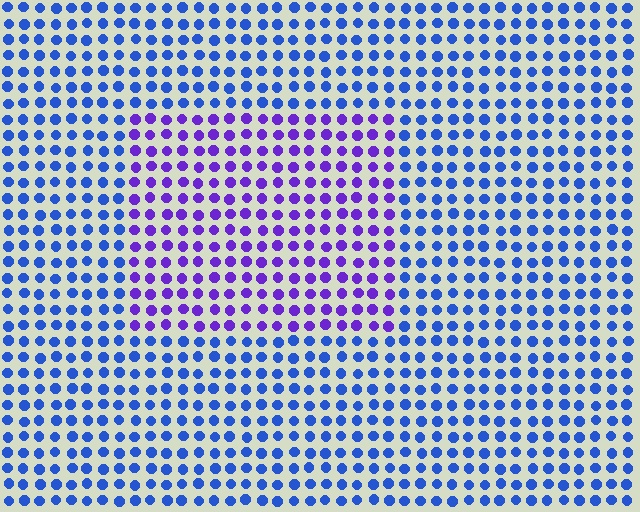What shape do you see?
I see a rectangle.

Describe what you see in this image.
The image is filled with small blue elements in a uniform arrangement. A rectangle-shaped region is visible where the elements are tinted to a slightly different hue, forming a subtle color boundary.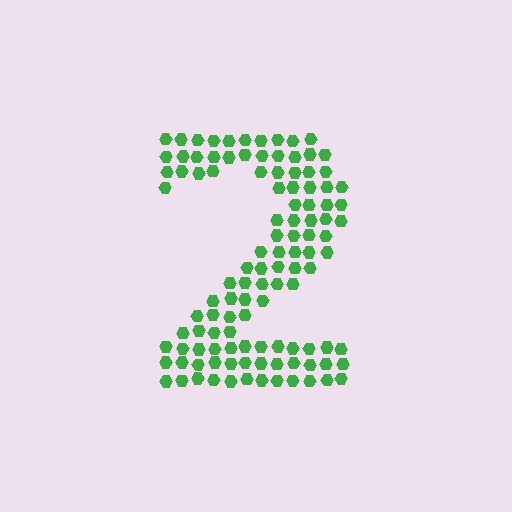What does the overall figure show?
The overall figure shows the digit 2.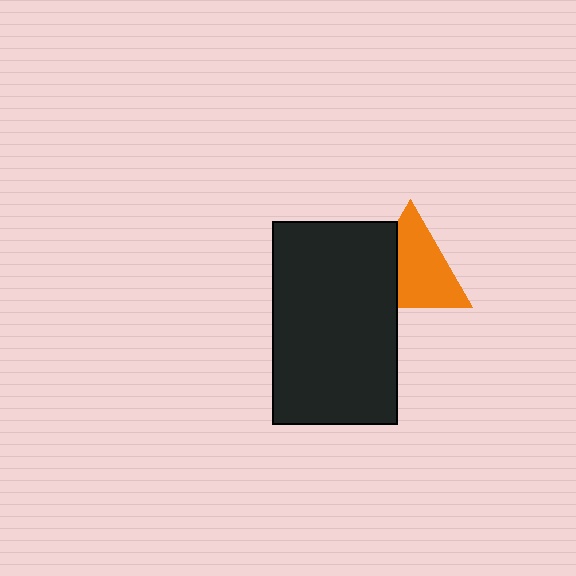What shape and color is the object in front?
The object in front is a black rectangle.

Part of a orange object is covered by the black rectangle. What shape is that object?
It is a triangle.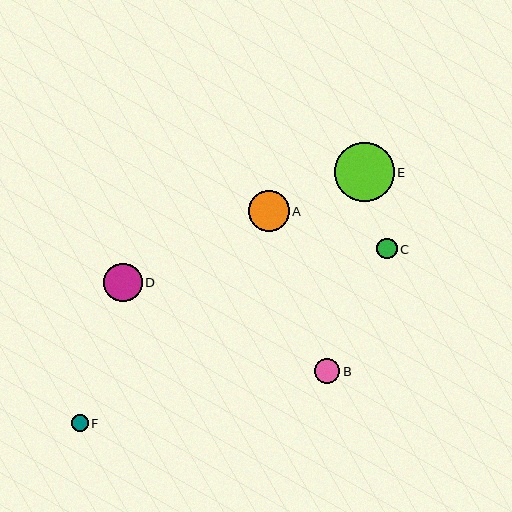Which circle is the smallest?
Circle F is the smallest with a size of approximately 17 pixels.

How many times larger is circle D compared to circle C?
Circle D is approximately 1.9 times the size of circle C.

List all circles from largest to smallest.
From largest to smallest: E, A, D, B, C, F.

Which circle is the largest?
Circle E is the largest with a size of approximately 60 pixels.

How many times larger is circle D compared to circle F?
Circle D is approximately 2.3 times the size of circle F.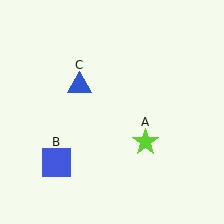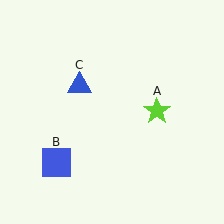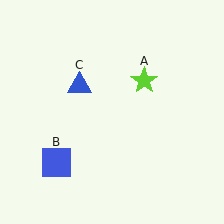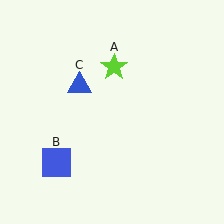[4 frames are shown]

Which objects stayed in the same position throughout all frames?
Blue square (object B) and blue triangle (object C) remained stationary.